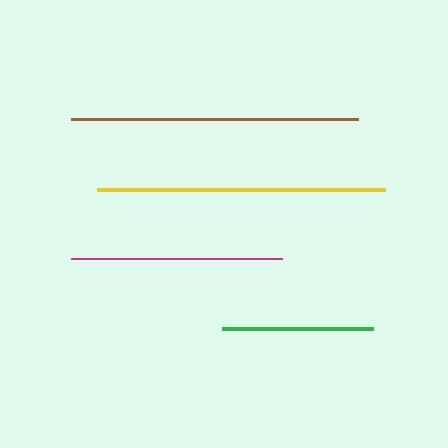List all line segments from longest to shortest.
From longest to shortest: yellow, brown, magenta, green.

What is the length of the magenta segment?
The magenta segment is approximately 212 pixels long.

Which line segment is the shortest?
The green line is the shortest at approximately 151 pixels.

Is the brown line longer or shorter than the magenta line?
The brown line is longer than the magenta line.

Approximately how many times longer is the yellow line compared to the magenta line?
The yellow line is approximately 1.4 times the length of the magenta line.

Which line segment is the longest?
The yellow line is the longest at approximately 287 pixels.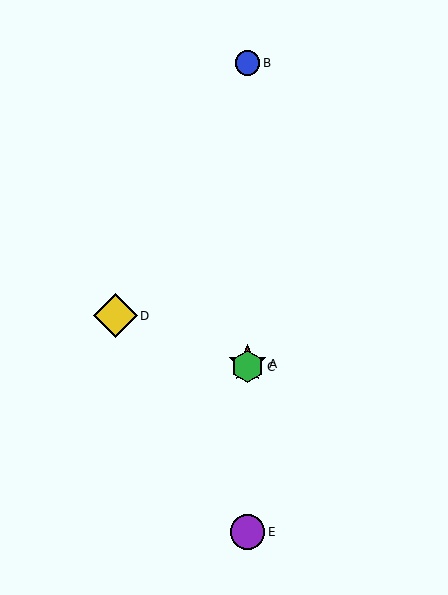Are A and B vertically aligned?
Yes, both are at x≈248.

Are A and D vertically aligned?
No, A is at x≈248 and D is at x≈115.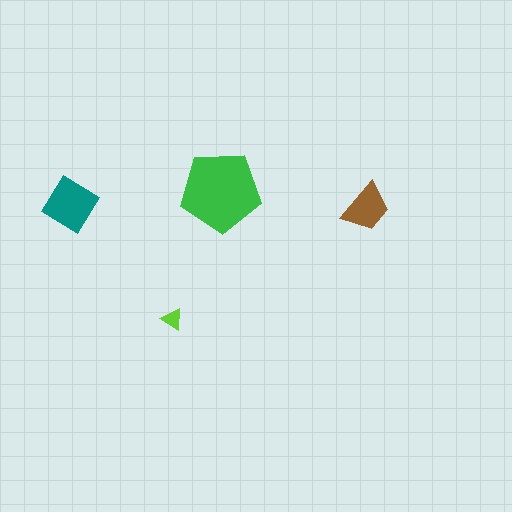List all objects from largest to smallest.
The green pentagon, the teal diamond, the brown trapezoid, the lime triangle.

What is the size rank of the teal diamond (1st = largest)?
2nd.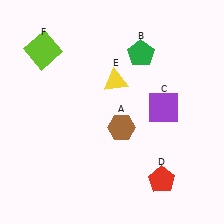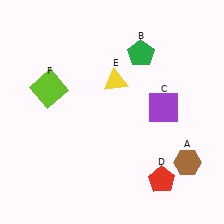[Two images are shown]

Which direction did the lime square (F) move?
The lime square (F) moved down.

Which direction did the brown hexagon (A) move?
The brown hexagon (A) moved right.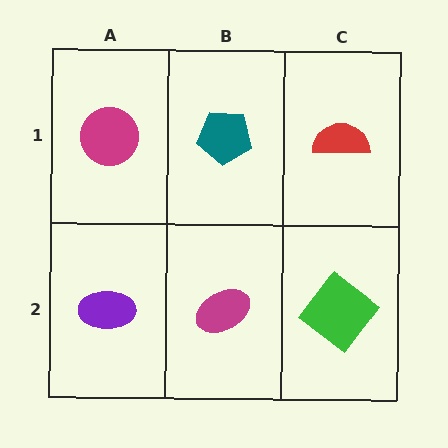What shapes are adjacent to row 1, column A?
A purple ellipse (row 2, column A), a teal pentagon (row 1, column B).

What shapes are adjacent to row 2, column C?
A red semicircle (row 1, column C), a magenta ellipse (row 2, column B).